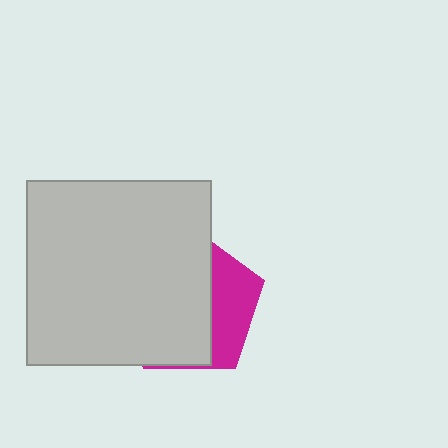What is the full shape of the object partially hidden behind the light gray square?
The partially hidden object is a magenta pentagon.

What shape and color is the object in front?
The object in front is a light gray square.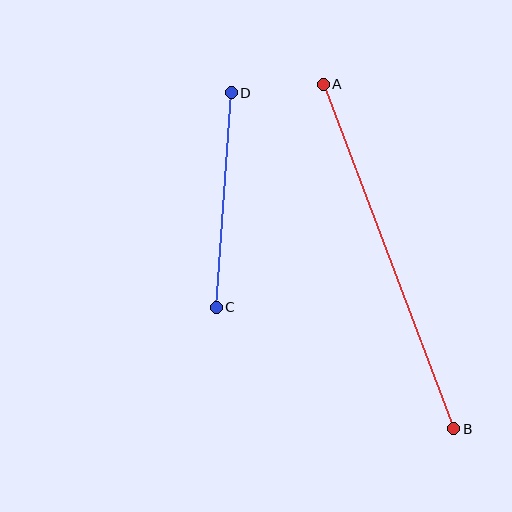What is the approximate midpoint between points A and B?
The midpoint is at approximately (389, 256) pixels.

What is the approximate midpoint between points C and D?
The midpoint is at approximately (224, 200) pixels.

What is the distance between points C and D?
The distance is approximately 215 pixels.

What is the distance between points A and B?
The distance is approximately 368 pixels.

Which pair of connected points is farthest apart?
Points A and B are farthest apart.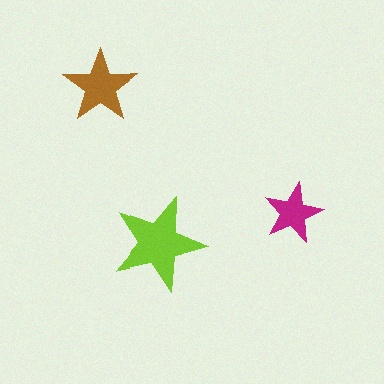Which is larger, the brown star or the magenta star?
The brown one.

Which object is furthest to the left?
The brown star is leftmost.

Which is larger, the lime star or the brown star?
The lime one.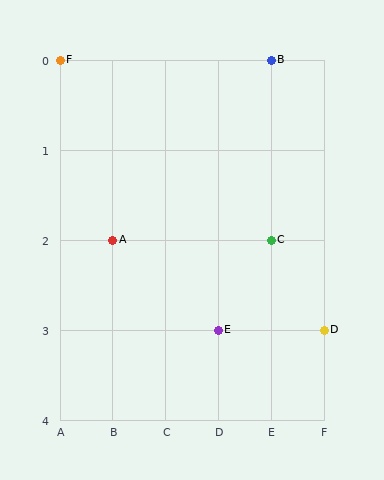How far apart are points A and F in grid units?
Points A and F are 1 column and 2 rows apart (about 2.2 grid units diagonally).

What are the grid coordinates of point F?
Point F is at grid coordinates (A, 0).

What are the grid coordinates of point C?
Point C is at grid coordinates (E, 2).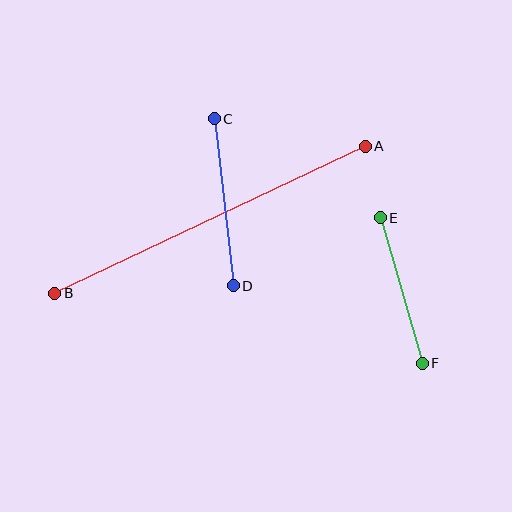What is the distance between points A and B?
The distance is approximately 344 pixels.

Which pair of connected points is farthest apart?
Points A and B are farthest apart.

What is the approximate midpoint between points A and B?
The midpoint is at approximately (210, 220) pixels.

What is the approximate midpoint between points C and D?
The midpoint is at approximately (224, 202) pixels.